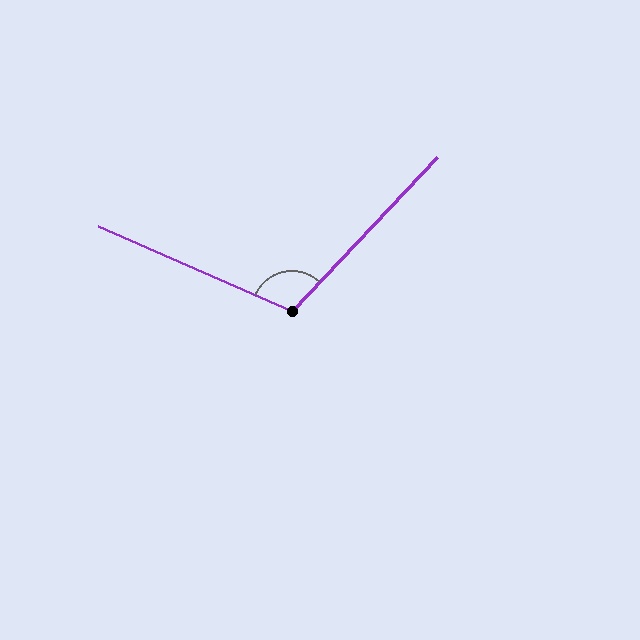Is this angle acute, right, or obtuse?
It is obtuse.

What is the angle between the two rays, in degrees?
Approximately 110 degrees.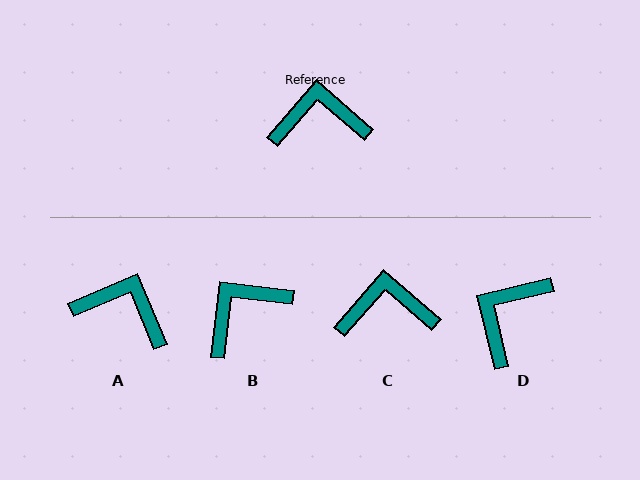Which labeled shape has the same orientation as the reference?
C.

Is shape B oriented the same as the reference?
No, it is off by about 34 degrees.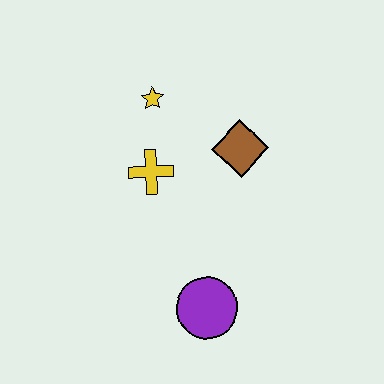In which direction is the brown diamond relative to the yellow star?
The brown diamond is to the right of the yellow star.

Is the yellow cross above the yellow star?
No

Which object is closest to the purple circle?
The yellow cross is closest to the purple circle.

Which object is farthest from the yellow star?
The purple circle is farthest from the yellow star.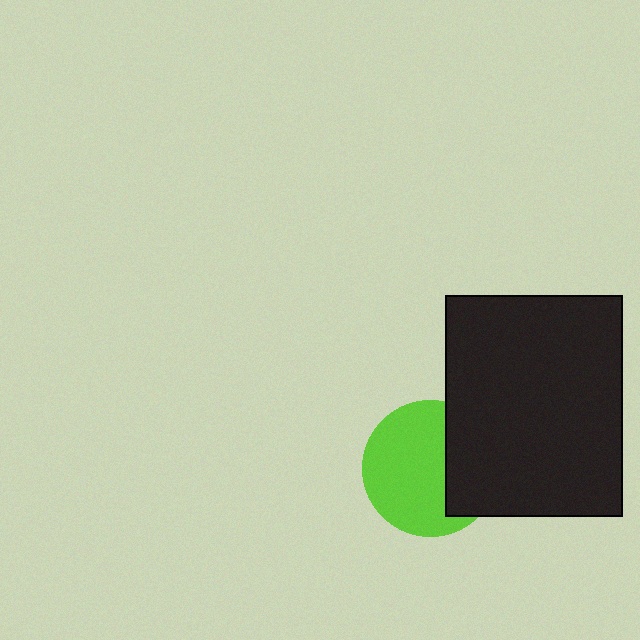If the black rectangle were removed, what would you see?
You would see the complete lime circle.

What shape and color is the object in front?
The object in front is a black rectangle.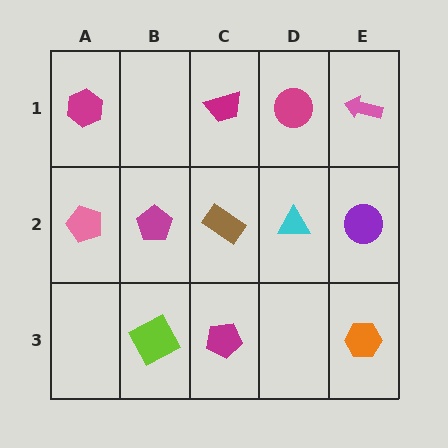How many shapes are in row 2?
5 shapes.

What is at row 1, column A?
A magenta hexagon.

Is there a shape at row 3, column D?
No, that cell is empty.